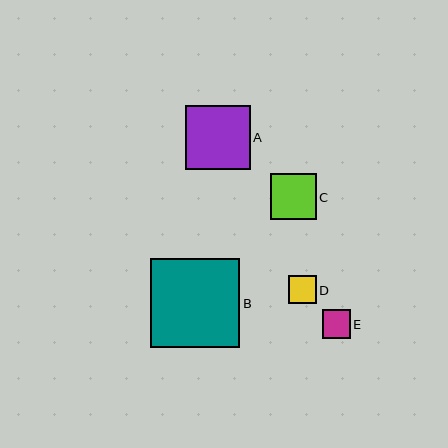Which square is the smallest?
Square E is the smallest with a size of approximately 28 pixels.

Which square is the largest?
Square B is the largest with a size of approximately 90 pixels.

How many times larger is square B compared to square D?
Square B is approximately 3.2 times the size of square D.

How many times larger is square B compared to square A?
Square B is approximately 1.4 times the size of square A.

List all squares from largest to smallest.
From largest to smallest: B, A, C, D, E.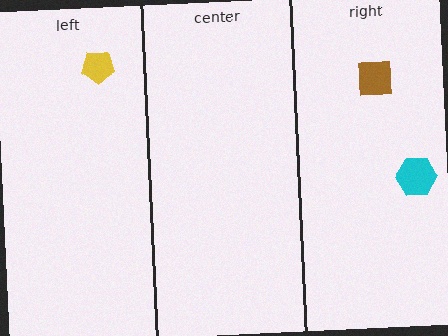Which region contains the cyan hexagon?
The right region.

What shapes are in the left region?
The yellow pentagon.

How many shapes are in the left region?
1.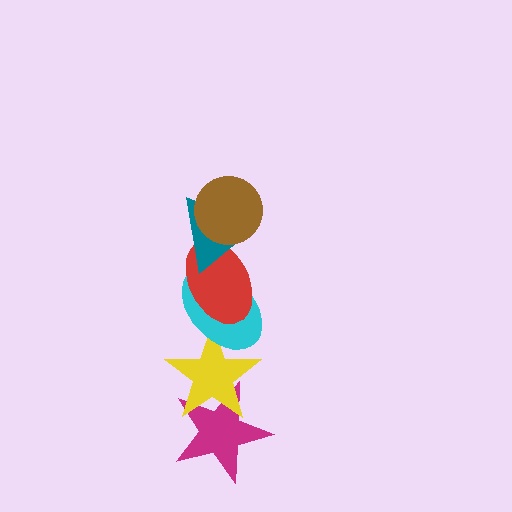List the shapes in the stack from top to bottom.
From top to bottom: the brown circle, the teal triangle, the red ellipse, the cyan ellipse, the yellow star, the magenta star.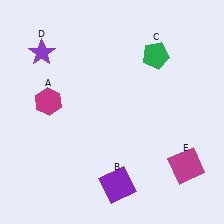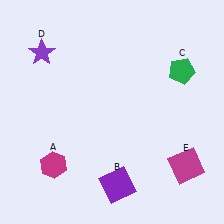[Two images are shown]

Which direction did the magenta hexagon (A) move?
The magenta hexagon (A) moved down.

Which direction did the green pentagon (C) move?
The green pentagon (C) moved right.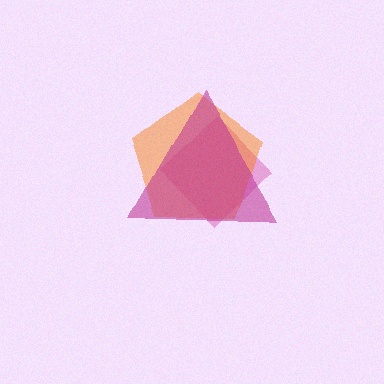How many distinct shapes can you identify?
There are 3 distinct shapes: a pink diamond, an orange pentagon, a magenta triangle.